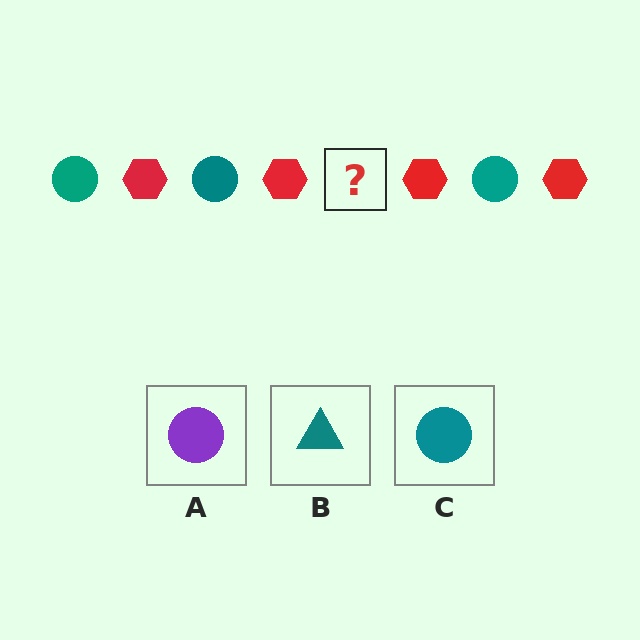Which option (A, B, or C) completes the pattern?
C.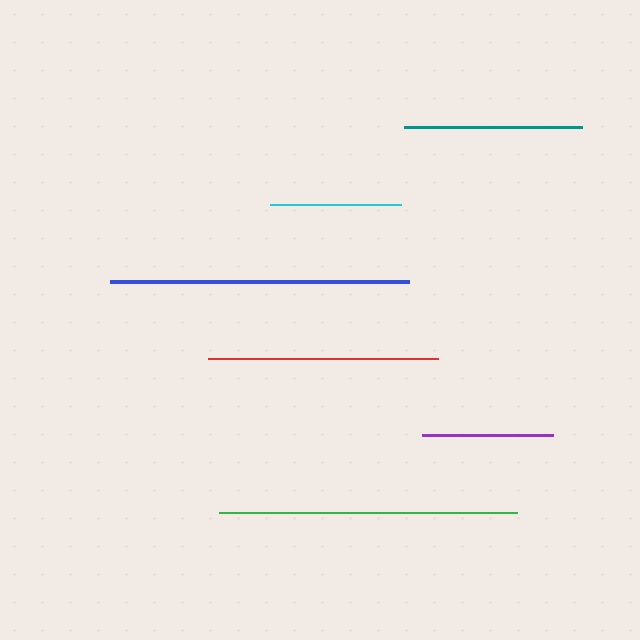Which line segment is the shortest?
The cyan line is the shortest at approximately 130 pixels.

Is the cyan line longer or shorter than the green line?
The green line is longer than the cyan line.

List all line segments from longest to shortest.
From longest to shortest: blue, green, red, teal, purple, cyan.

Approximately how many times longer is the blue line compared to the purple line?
The blue line is approximately 2.3 times the length of the purple line.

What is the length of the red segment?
The red segment is approximately 230 pixels long.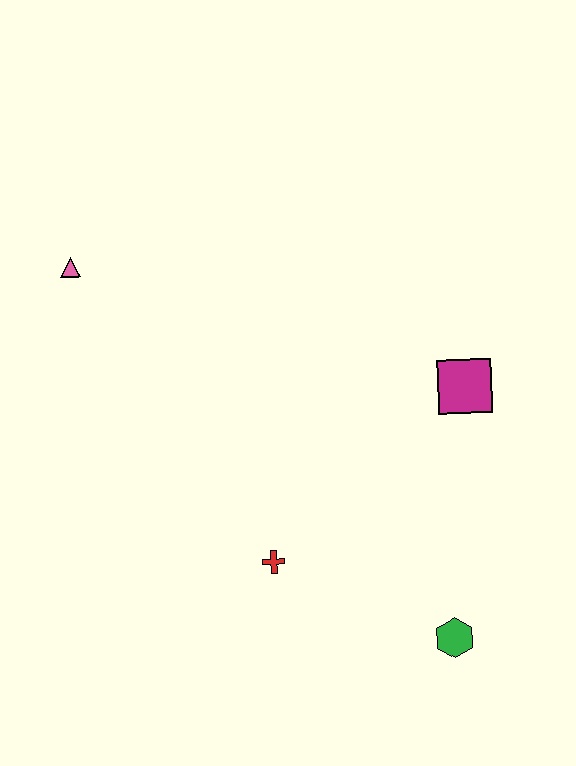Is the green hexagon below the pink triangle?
Yes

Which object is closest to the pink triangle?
The red cross is closest to the pink triangle.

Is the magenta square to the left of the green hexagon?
No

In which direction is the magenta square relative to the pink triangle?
The magenta square is to the right of the pink triangle.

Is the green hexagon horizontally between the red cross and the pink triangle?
No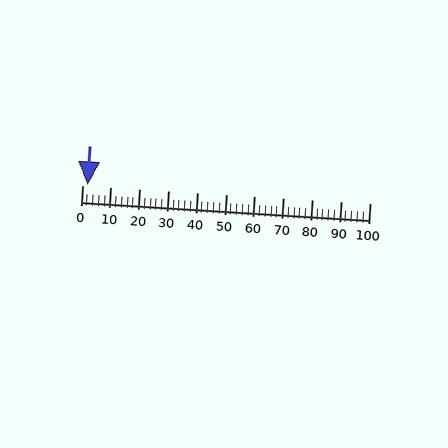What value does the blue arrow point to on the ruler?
The blue arrow points to approximately 2.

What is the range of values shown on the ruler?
The ruler shows values from 0 to 100.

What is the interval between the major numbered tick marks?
The major tick marks are spaced 10 units apart.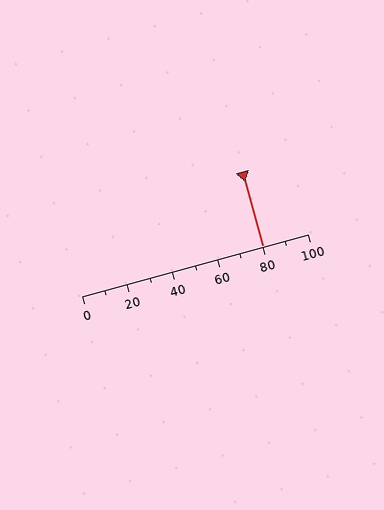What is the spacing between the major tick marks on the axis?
The major ticks are spaced 20 apart.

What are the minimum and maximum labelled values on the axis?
The axis runs from 0 to 100.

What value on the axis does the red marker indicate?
The marker indicates approximately 80.